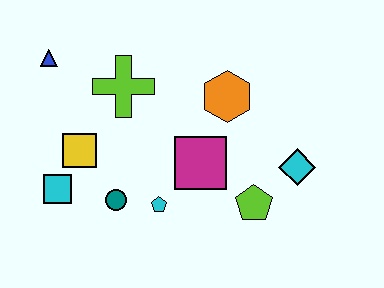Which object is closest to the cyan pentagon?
The teal circle is closest to the cyan pentagon.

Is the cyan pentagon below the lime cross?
Yes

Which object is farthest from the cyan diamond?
The blue triangle is farthest from the cyan diamond.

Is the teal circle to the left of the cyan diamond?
Yes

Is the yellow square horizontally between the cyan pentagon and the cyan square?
Yes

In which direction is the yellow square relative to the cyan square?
The yellow square is above the cyan square.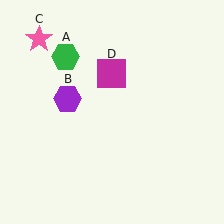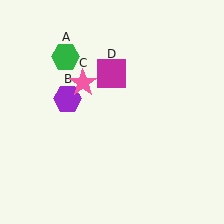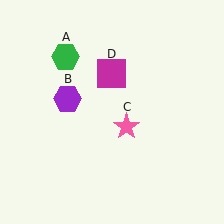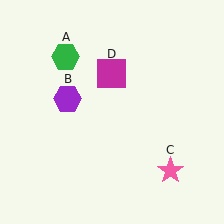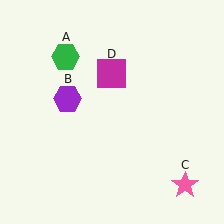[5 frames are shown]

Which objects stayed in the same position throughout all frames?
Green hexagon (object A) and purple hexagon (object B) and magenta square (object D) remained stationary.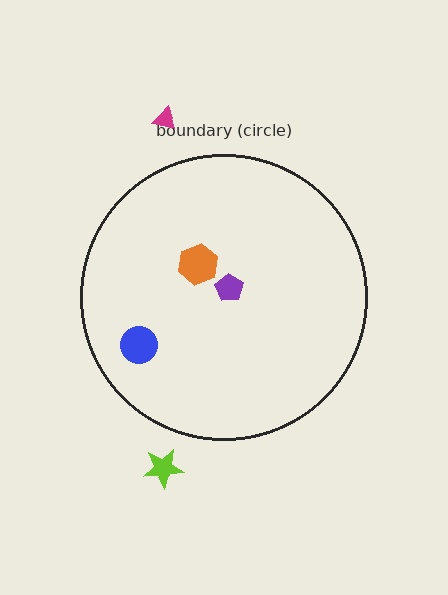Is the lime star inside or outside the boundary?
Outside.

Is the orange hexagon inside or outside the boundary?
Inside.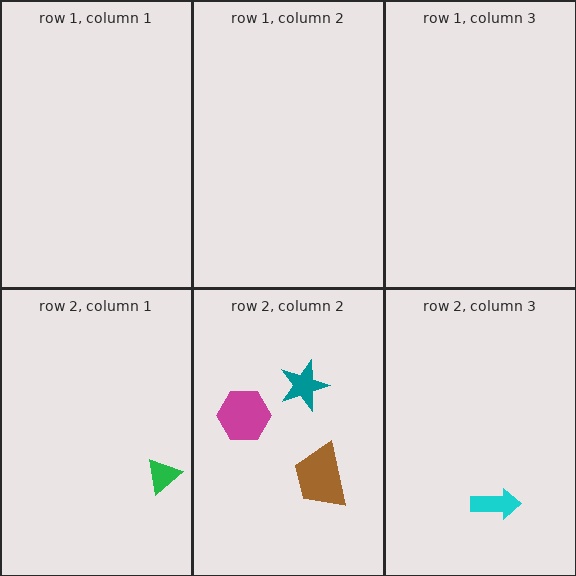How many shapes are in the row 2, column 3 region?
1.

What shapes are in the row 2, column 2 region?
The magenta hexagon, the teal star, the brown trapezoid.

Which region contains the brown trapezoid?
The row 2, column 2 region.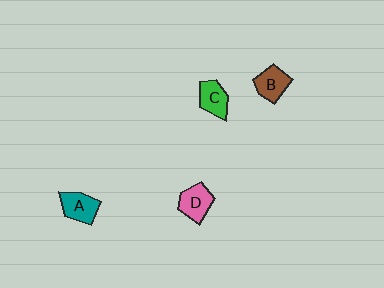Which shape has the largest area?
Shape D (pink).